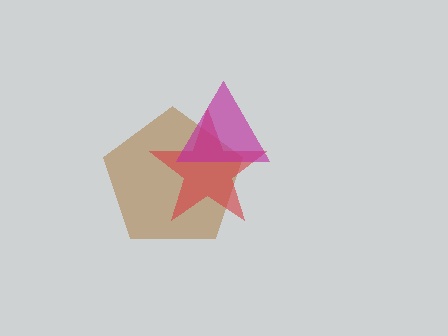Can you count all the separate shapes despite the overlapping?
Yes, there are 3 separate shapes.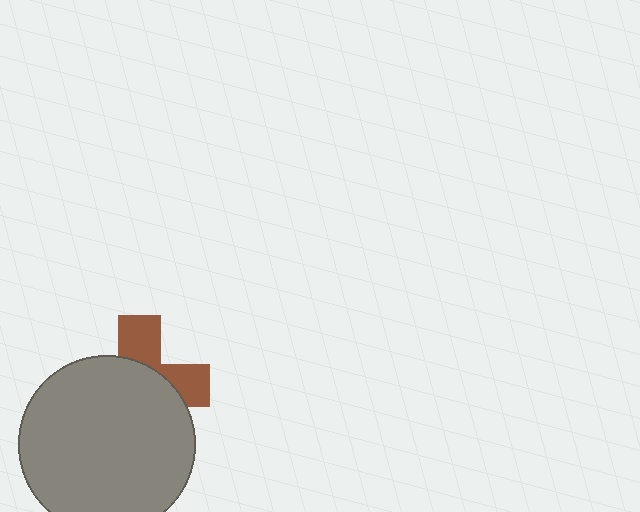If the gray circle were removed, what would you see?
You would see the complete brown cross.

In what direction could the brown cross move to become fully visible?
The brown cross could move up. That would shift it out from behind the gray circle entirely.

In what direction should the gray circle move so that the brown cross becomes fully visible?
The gray circle should move down. That is the shortest direction to clear the overlap and leave the brown cross fully visible.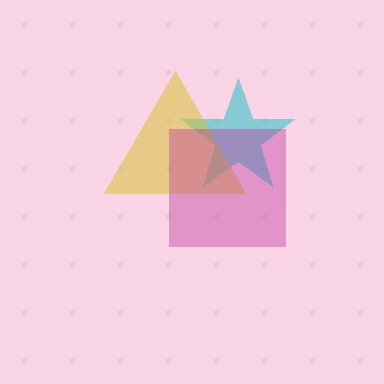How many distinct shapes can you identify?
There are 3 distinct shapes: a cyan star, a yellow triangle, a magenta square.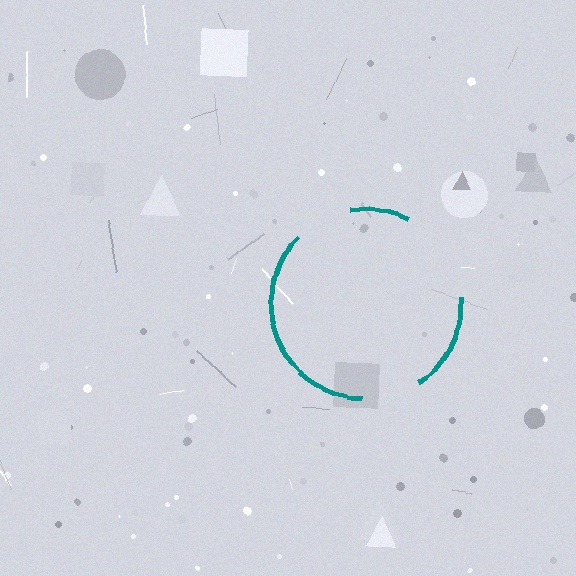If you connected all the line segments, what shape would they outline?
They would outline a circle.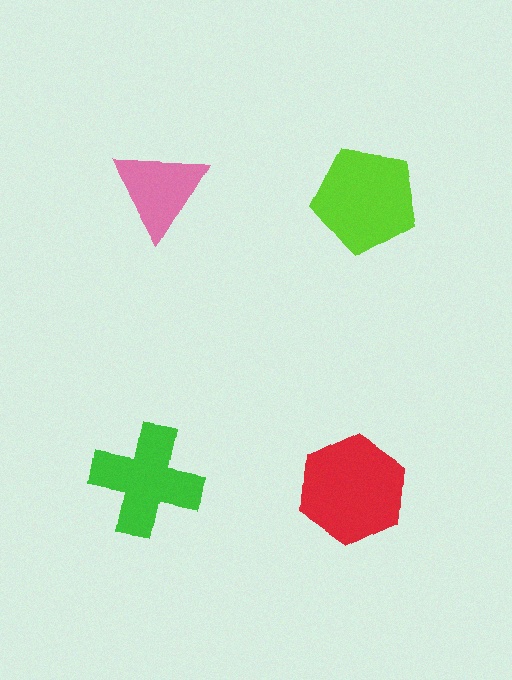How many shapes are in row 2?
2 shapes.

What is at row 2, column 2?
A red hexagon.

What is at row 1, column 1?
A pink triangle.